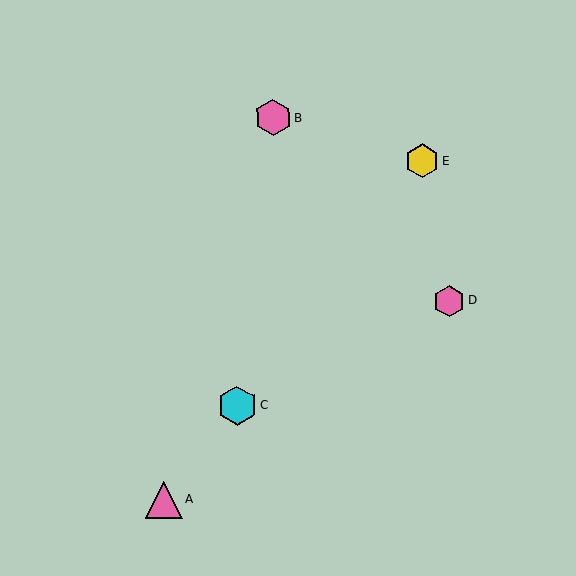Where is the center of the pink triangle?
The center of the pink triangle is at (164, 500).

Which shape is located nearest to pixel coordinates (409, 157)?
The yellow hexagon (labeled E) at (423, 161) is nearest to that location.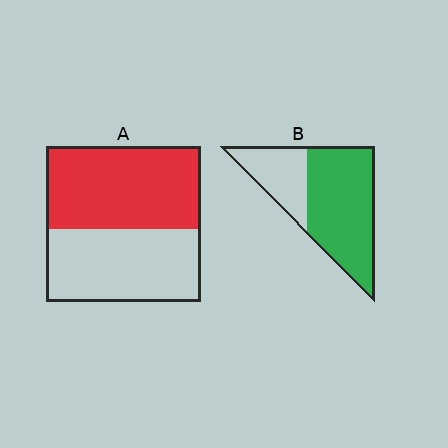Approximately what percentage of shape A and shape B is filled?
A is approximately 55% and B is approximately 70%.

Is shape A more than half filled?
Roughly half.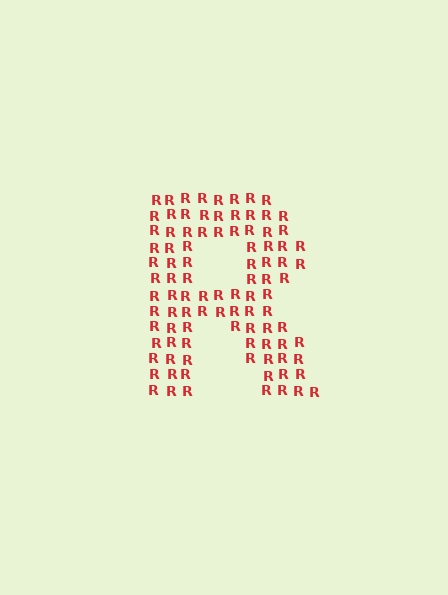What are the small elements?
The small elements are letter R's.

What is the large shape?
The large shape is the letter R.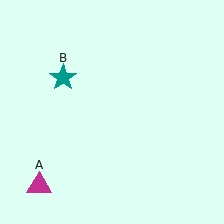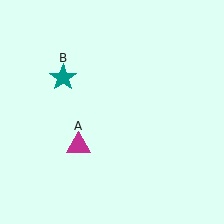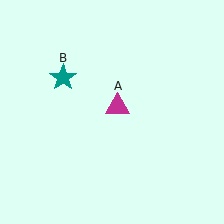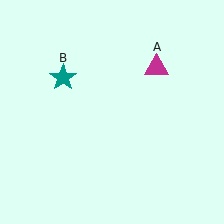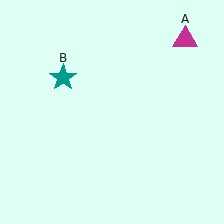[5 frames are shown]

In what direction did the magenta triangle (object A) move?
The magenta triangle (object A) moved up and to the right.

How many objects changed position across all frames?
1 object changed position: magenta triangle (object A).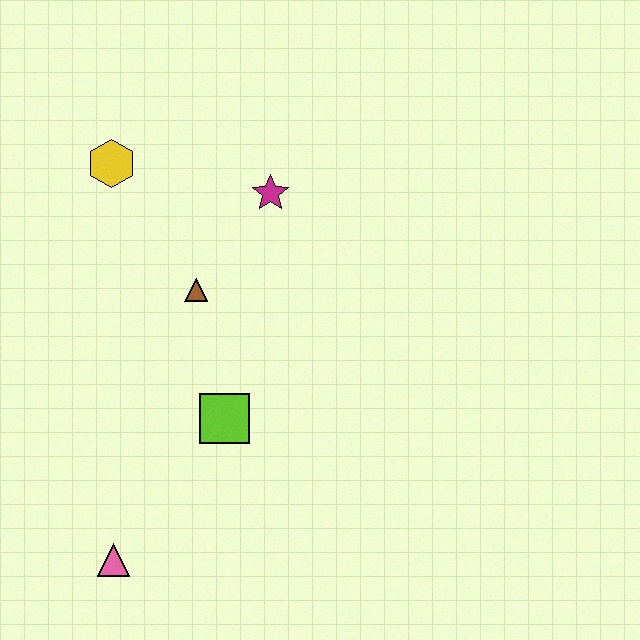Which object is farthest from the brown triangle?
The pink triangle is farthest from the brown triangle.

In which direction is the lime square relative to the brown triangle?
The lime square is below the brown triangle.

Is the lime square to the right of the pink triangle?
Yes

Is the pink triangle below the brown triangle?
Yes